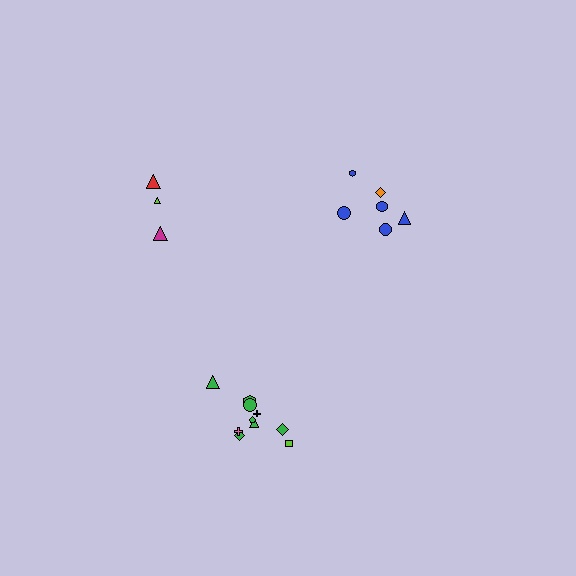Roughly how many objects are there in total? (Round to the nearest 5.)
Roughly 20 objects in total.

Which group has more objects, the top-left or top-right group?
The top-right group.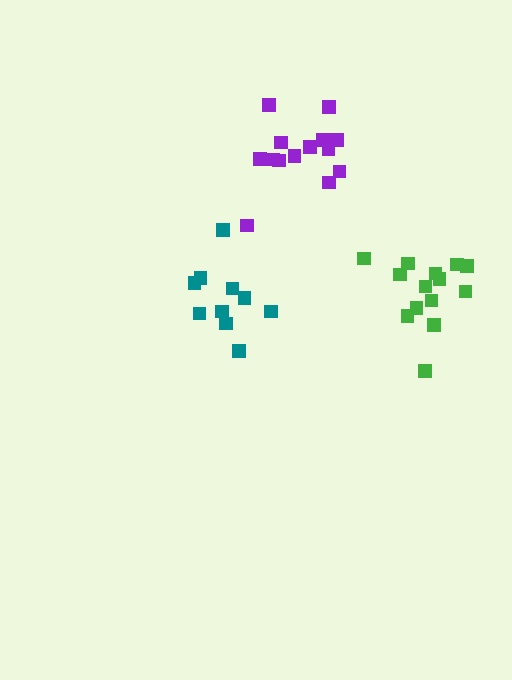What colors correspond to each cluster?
The clusters are colored: teal, purple, green.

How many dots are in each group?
Group 1: 10 dots, Group 2: 15 dots, Group 3: 14 dots (39 total).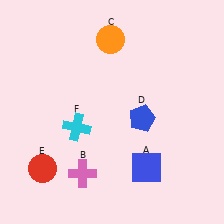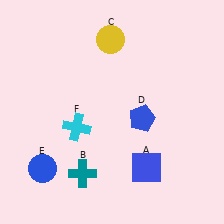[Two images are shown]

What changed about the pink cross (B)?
In Image 1, B is pink. In Image 2, it changed to teal.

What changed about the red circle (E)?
In Image 1, E is red. In Image 2, it changed to blue.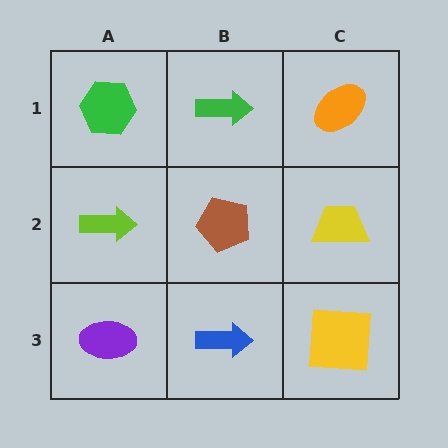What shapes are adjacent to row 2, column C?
An orange ellipse (row 1, column C), a yellow square (row 3, column C), a brown pentagon (row 2, column B).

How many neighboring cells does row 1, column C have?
2.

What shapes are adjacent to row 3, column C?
A yellow trapezoid (row 2, column C), a blue arrow (row 3, column B).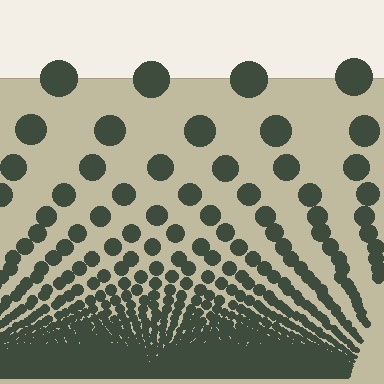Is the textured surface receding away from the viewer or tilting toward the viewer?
The surface appears to tilt toward the viewer. Texture elements get larger and sparser toward the top.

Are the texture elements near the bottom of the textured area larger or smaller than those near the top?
Smaller. The gradient is inverted — elements near the bottom are smaller and denser.